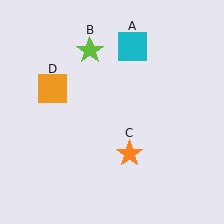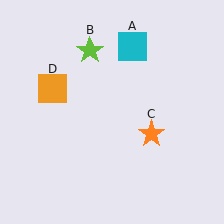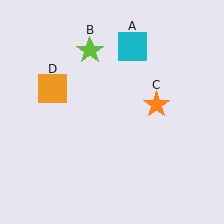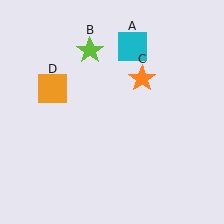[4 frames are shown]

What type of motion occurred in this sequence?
The orange star (object C) rotated counterclockwise around the center of the scene.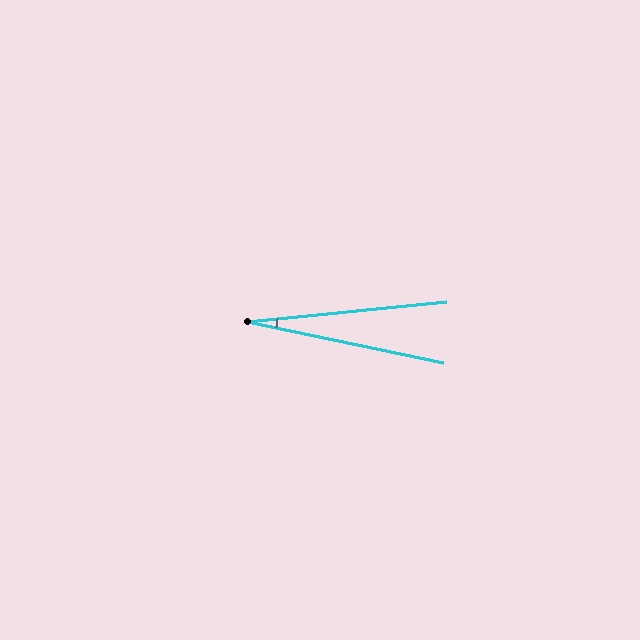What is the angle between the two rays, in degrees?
Approximately 18 degrees.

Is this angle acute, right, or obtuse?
It is acute.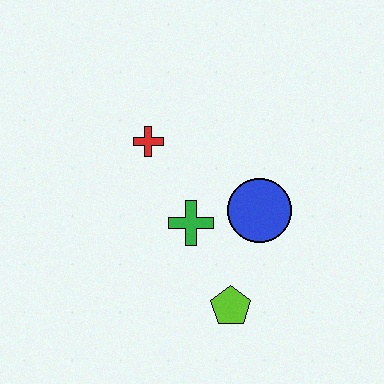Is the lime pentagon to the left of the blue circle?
Yes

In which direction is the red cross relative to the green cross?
The red cross is above the green cross.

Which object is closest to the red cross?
The green cross is closest to the red cross.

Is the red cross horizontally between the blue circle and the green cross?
No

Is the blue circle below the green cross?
No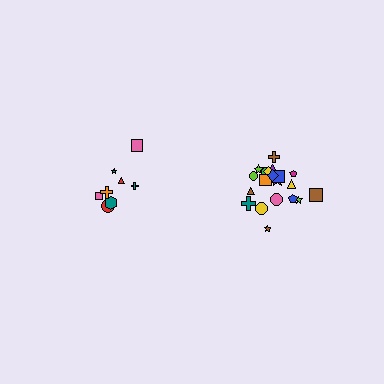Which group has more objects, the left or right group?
The right group.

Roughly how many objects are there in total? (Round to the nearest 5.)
Roughly 30 objects in total.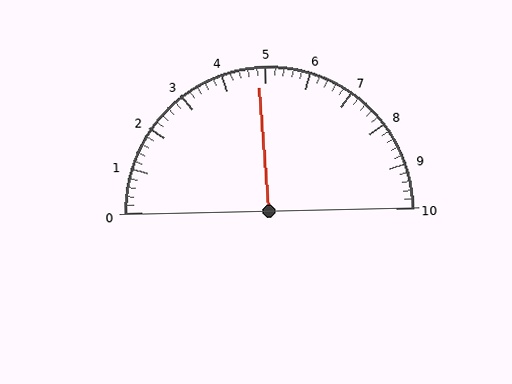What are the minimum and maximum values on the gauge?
The gauge ranges from 0 to 10.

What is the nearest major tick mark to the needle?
The nearest major tick mark is 5.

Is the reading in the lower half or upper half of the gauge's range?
The reading is in the lower half of the range (0 to 10).